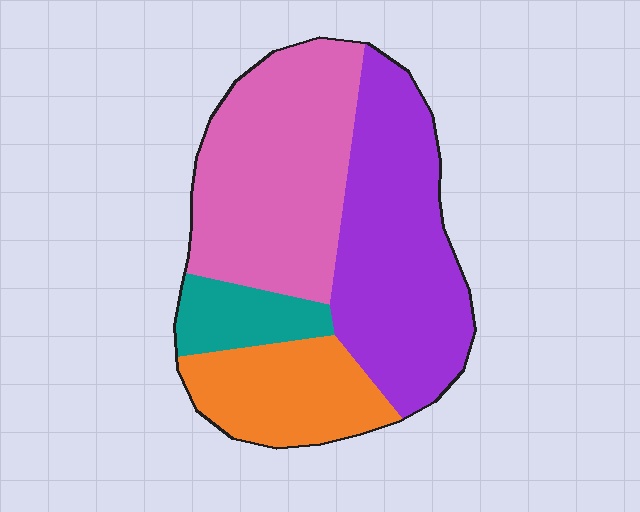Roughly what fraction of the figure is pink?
Pink covers about 35% of the figure.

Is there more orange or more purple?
Purple.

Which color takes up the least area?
Teal, at roughly 10%.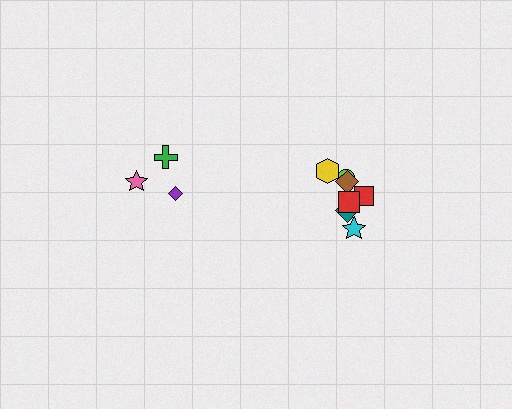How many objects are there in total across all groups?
There are 10 objects.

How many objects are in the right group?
There are 7 objects.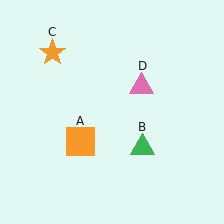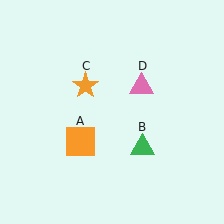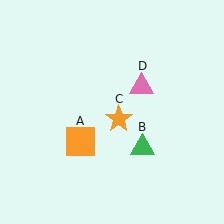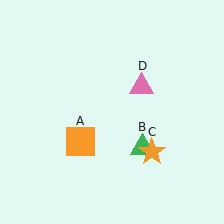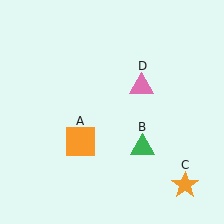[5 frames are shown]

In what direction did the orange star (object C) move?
The orange star (object C) moved down and to the right.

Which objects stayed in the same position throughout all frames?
Orange square (object A) and green triangle (object B) and pink triangle (object D) remained stationary.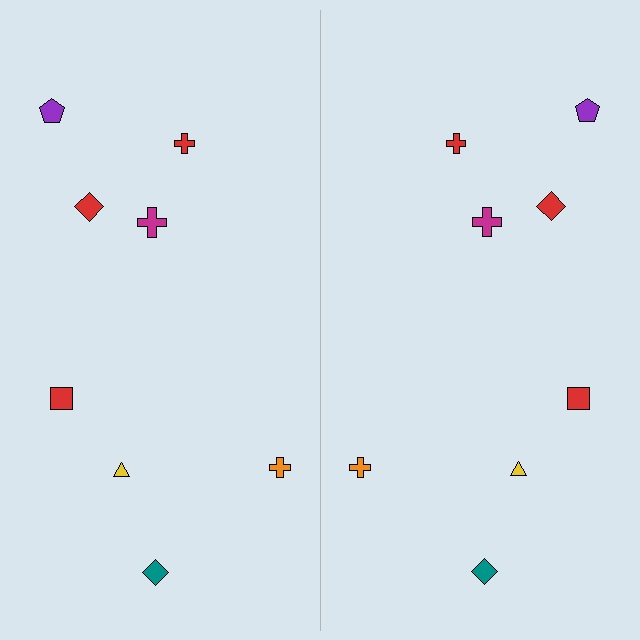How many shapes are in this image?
There are 16 shapes in this image.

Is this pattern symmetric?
Yes, this pattern has bilateral (reflection) symmetry.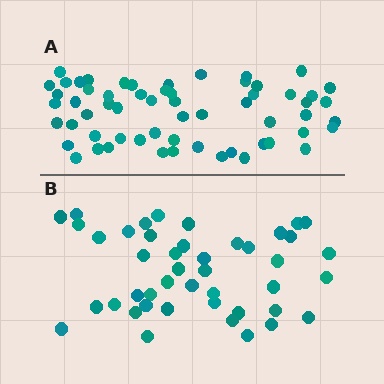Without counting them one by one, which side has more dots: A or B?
Region A (the top region) has more dots.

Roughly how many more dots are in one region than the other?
Region A has approximately 15 more dots than region B.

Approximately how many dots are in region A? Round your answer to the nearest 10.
About 60 dots.